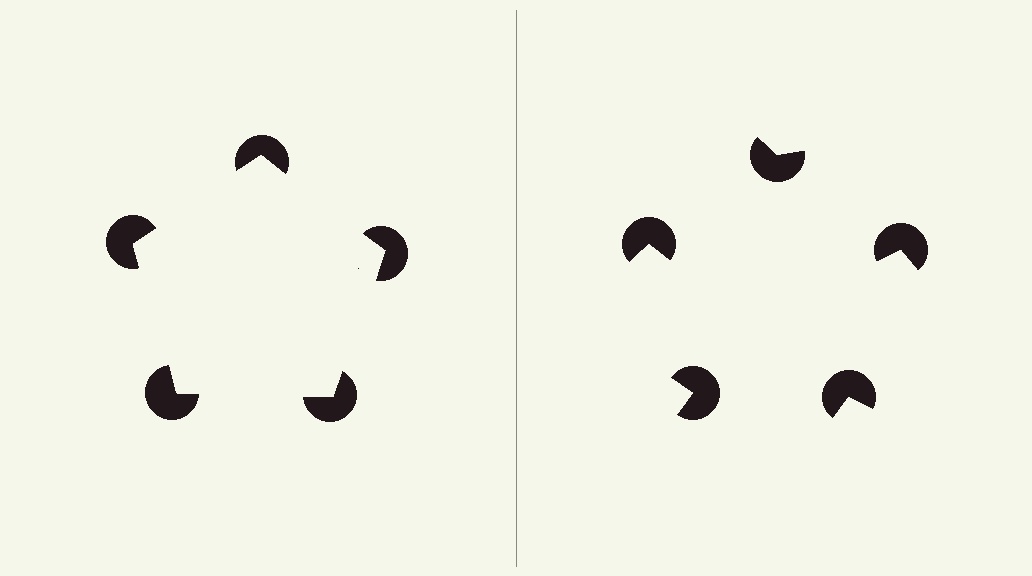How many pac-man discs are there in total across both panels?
10 — 5 on each side.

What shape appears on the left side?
An illusory pentagon.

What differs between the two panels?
The pac-man discs are positioned identically on both sides; only the wedge orientations differ. On the left they align to a pentagon; on the right they are misaligned.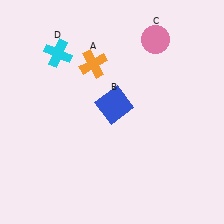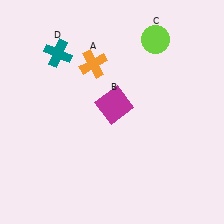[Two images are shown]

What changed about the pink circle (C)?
In Image 1, C is pink. In Image 2, it changed to lime.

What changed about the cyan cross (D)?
In Image 1, D is cyan. In Image 2, it changed to teal.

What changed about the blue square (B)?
In Image 1, B is blue. In Image 2, it changed to magenta.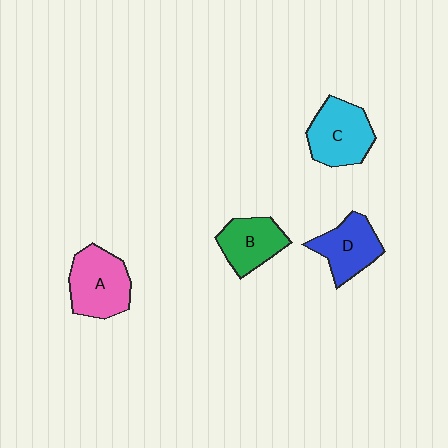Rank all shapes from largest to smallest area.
From largest to smallest: A (pink), C (cyan), D (blue), B (green).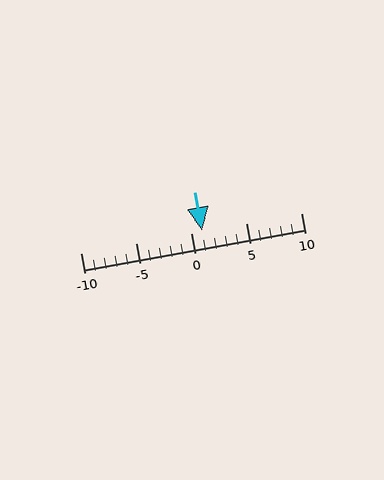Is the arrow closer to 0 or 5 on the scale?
The arrow is closer to 0.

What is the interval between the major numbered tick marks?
The major tick marks are spaced 5 units apart.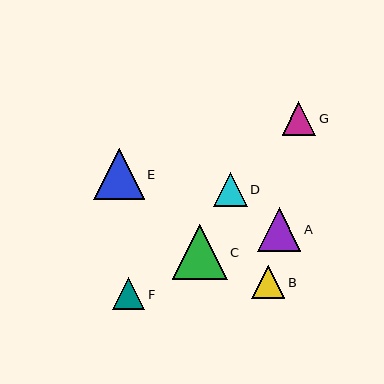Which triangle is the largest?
Triangle C is the largest with a size of approximately 55 pixels.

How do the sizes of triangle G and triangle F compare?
Triangle G and triangle F are approximately the same size.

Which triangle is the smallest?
Triangle F is the smallest with a size of approximately 32 pixels.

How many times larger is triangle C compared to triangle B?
Triangle C is approximately 1.6 times the size of triangle B.